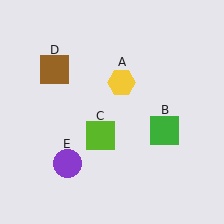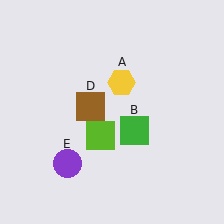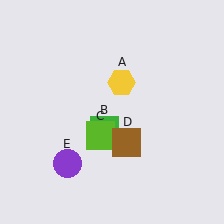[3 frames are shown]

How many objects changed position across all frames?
2 objects changed position: green square (object B), brown square (object D).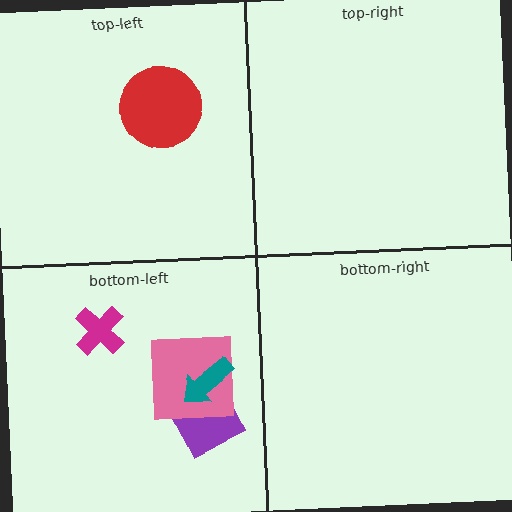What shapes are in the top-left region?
The red circle.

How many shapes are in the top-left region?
1.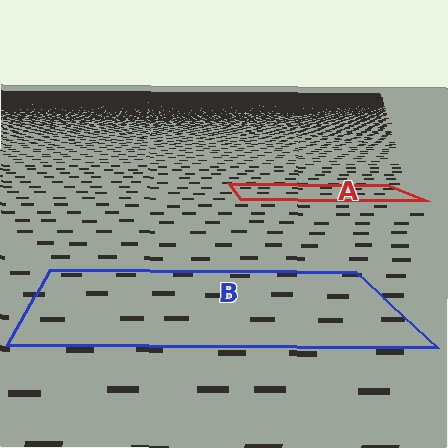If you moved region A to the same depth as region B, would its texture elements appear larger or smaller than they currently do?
They would appear larger. At a closer depth, the same texture elements are projected at a bigger on-screen size.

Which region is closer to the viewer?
Region B is closer. The texture elements there are larger and more spread out.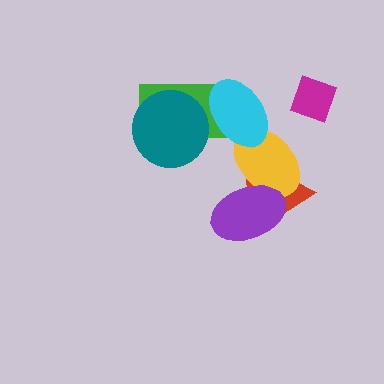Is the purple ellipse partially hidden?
No, no other shape covers it.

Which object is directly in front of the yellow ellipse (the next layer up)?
The purple ellipse is directly in front of the yellow ellipse.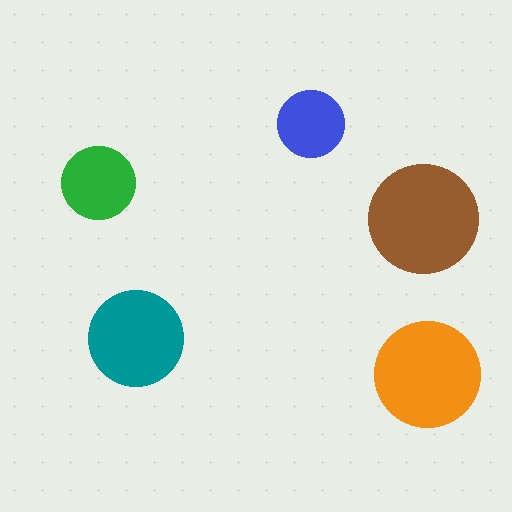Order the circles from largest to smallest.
the brown one, the orange one, the teal one, the green one, the blue one.